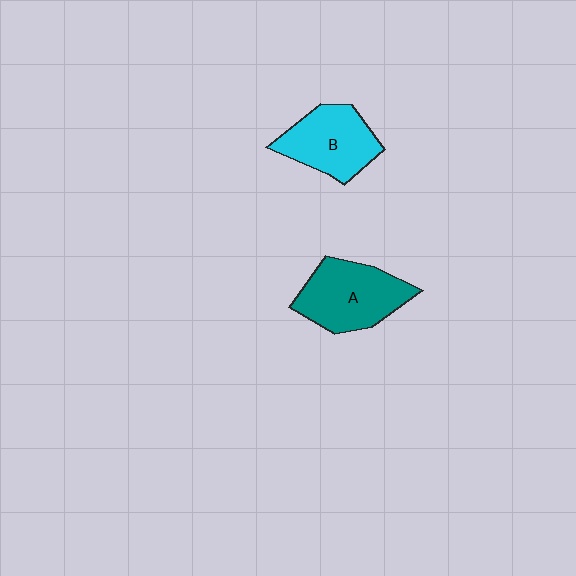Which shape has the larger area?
Shape A (teal).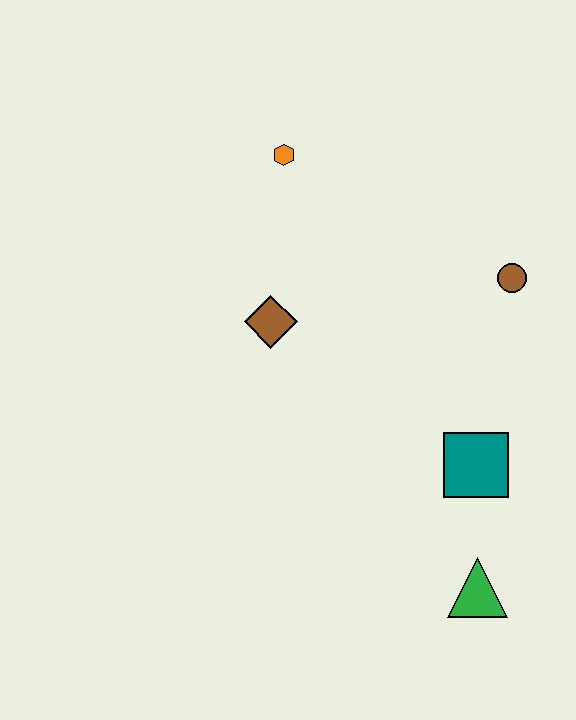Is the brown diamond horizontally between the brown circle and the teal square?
No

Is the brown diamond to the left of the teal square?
Yes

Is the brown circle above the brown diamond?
Yes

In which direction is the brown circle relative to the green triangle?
The brown circle is above the green triangle.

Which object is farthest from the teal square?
The orange hexagon is farthest from the teal square.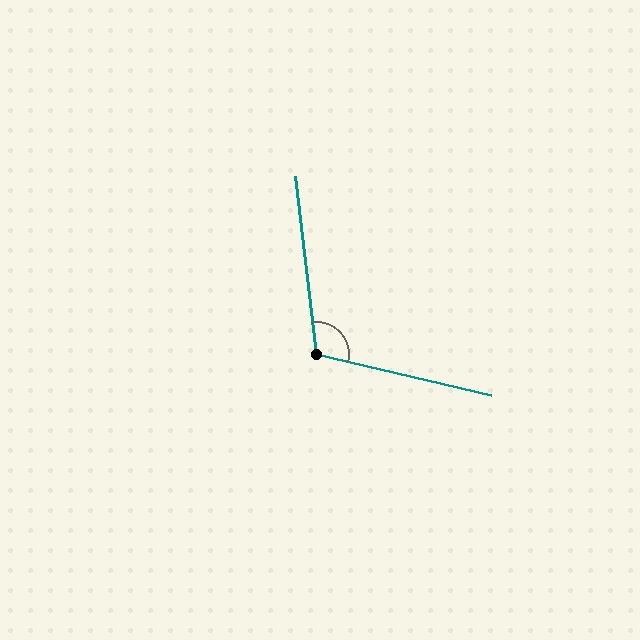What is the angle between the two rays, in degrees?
Approximately 110 degrees.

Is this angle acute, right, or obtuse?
It is obtuse.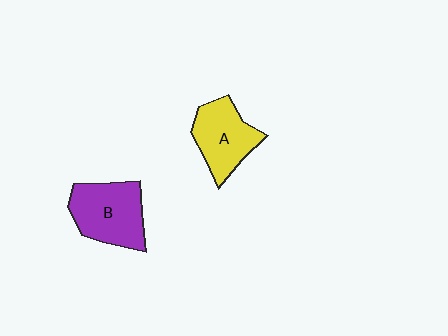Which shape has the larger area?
Shape B (purple).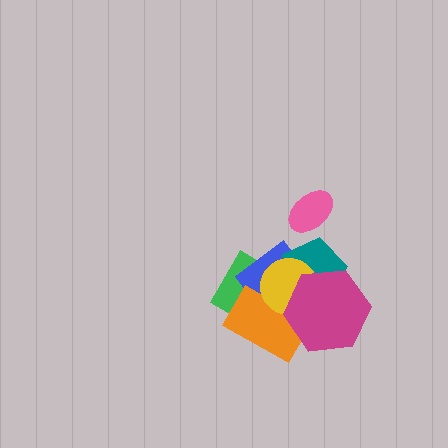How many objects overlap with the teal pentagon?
3 objects overlap with the teal pentagon.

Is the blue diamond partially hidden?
Yes, it is partially covered by another shape.